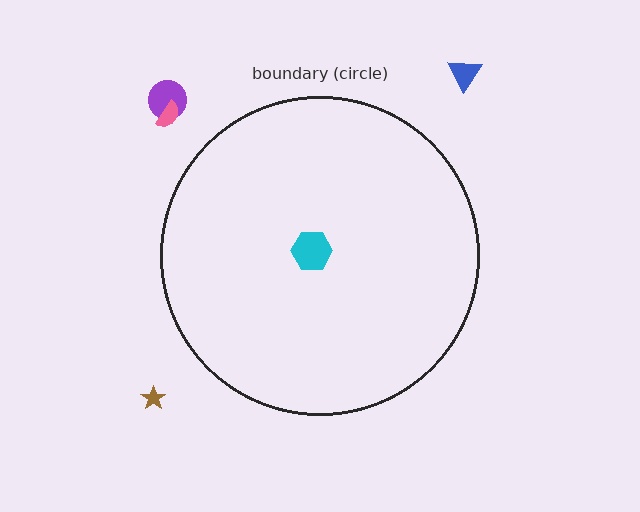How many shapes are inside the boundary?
1 inside, 4 outside.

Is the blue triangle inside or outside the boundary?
Outside.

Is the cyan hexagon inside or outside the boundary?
Inside.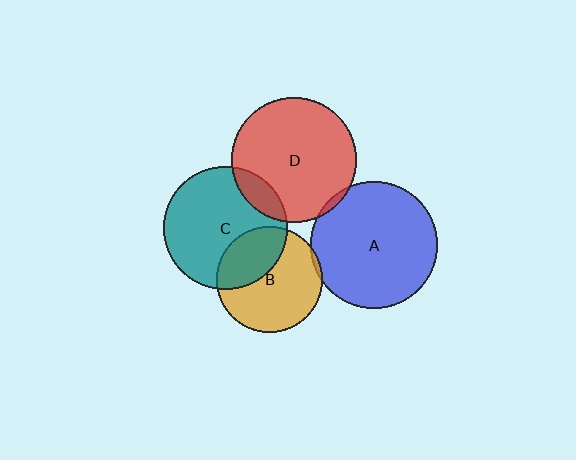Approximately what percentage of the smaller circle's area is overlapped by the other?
Approximately 5%.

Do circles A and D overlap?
Yes.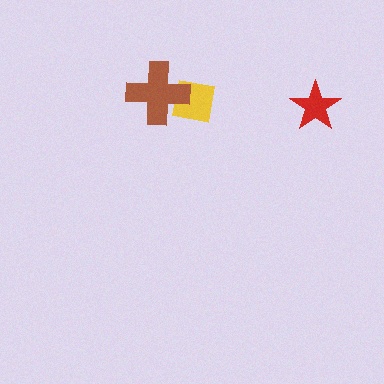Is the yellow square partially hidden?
Yes, it is partially covered by another shape.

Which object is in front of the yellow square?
The brown cross is in front of the yellow square.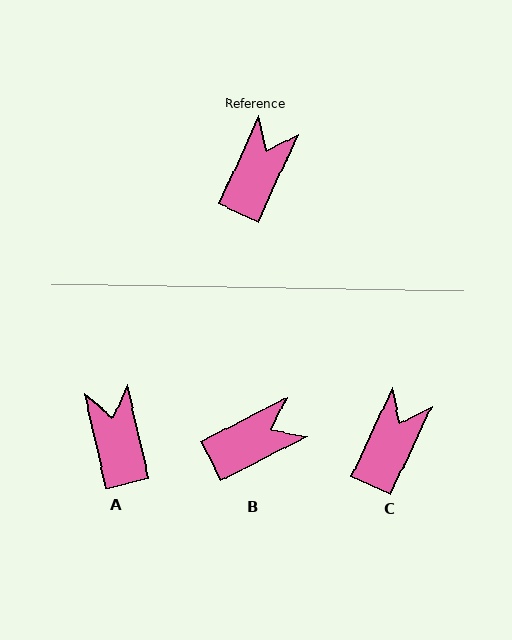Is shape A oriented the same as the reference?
No, it is off by about 38 degrees.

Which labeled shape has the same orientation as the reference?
C.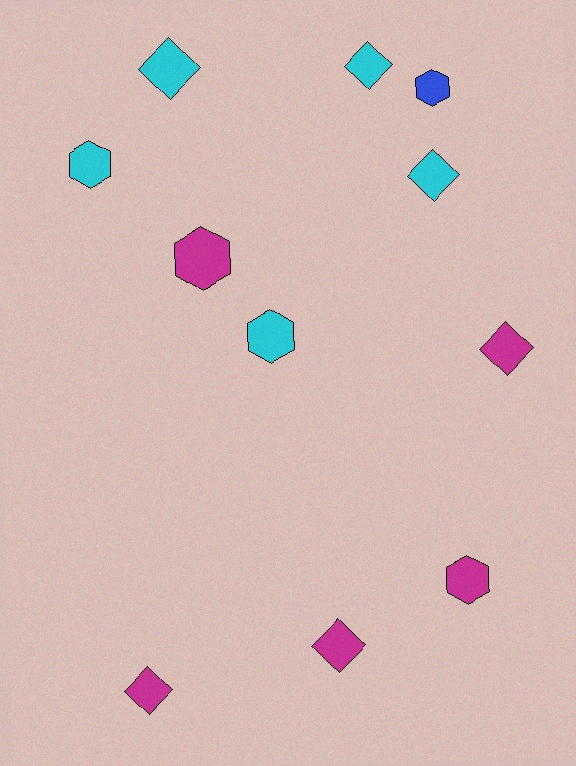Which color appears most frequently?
Cyan, with 5 objects.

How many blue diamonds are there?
There are no blue diamonds.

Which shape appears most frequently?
Diamond, with 6 objects.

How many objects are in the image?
There are 11 objects.